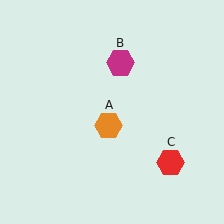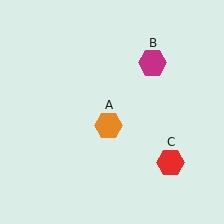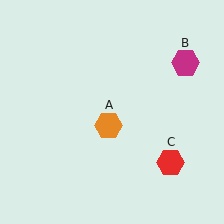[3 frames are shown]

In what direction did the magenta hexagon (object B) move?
The magenta hexagon (object B) moved right.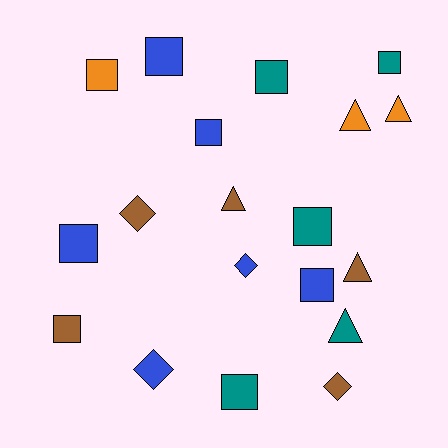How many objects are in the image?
There are 19 objects.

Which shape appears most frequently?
Square, with 10 objects.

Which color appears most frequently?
Blue, with 6 objects.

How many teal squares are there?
There are 4 teal squares.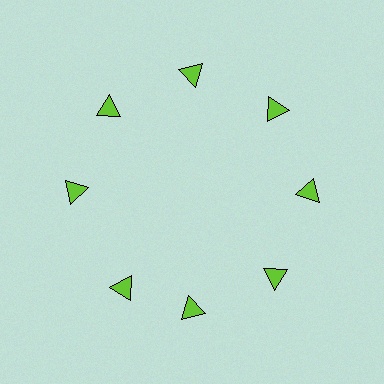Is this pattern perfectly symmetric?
No. The 8 lime triangles are arranged in a ring, but one element near the 8 o'clock position is rotated out of alignment along the ring, breaking the 8-fold rotational symmetry.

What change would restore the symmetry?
The symmetry would be restored by rotating it back into even spacing with its neighbors so that all 8 triangles sit at equal angles and equal distance from the center.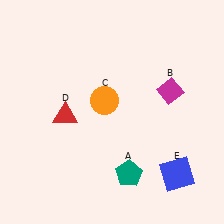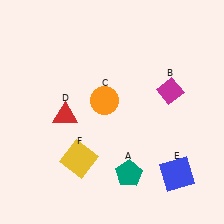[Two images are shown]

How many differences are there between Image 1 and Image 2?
There is 1 difference between the two images.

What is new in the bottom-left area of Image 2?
A yellow square (F) was added in the bottom-left area of Image 2.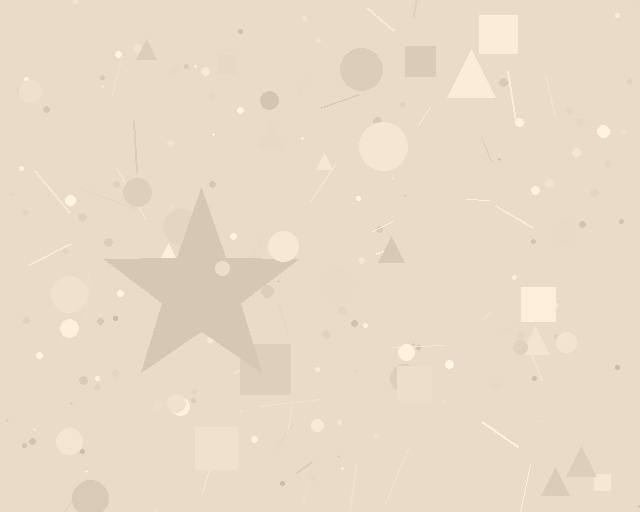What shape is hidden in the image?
A star is hidden in the image.